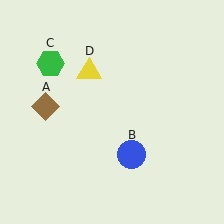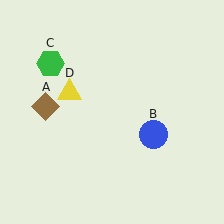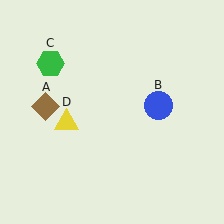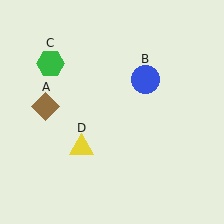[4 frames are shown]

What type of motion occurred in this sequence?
The blue circle (object B), yellow triangle (object D) rotated counterclockwise around the center of the scene.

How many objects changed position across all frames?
2 objects changed position: blue circle (object B), yellow triangle (object D).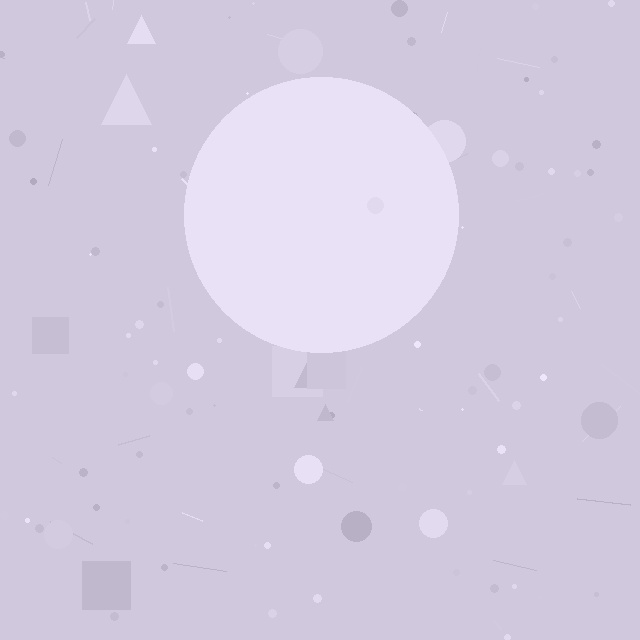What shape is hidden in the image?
A circle is hidden in the image.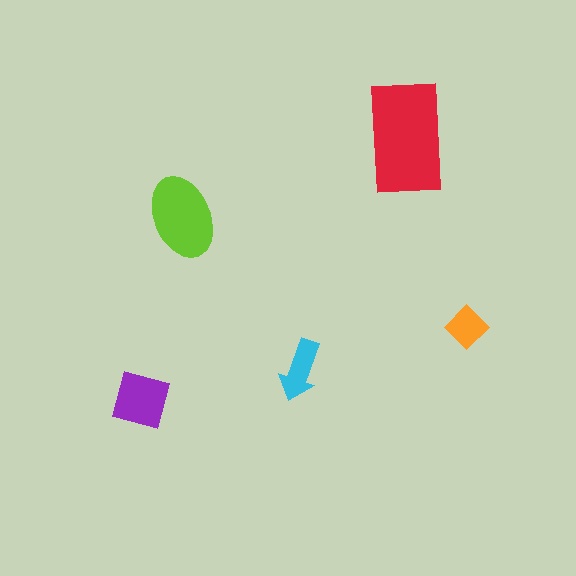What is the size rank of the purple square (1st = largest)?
3rd.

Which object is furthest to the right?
The orange diamond is rightmost.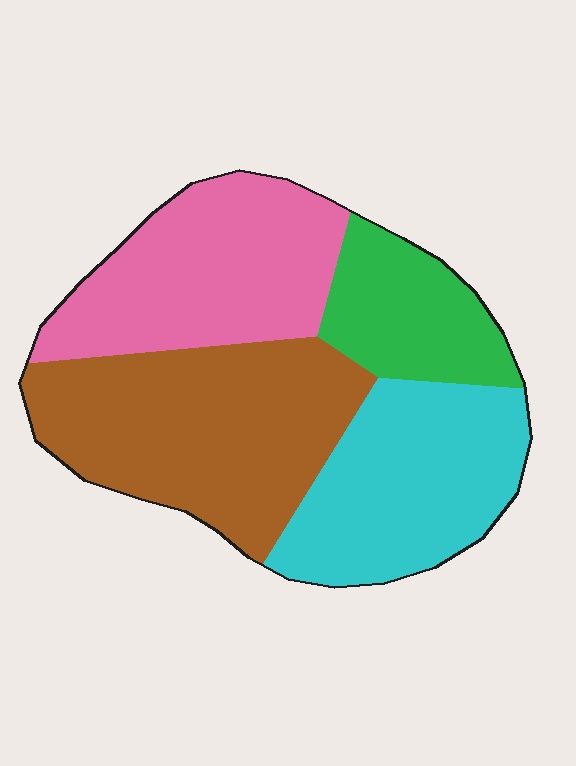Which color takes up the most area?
Brown, at roughly 35%.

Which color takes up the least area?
Green, at roughly 15%.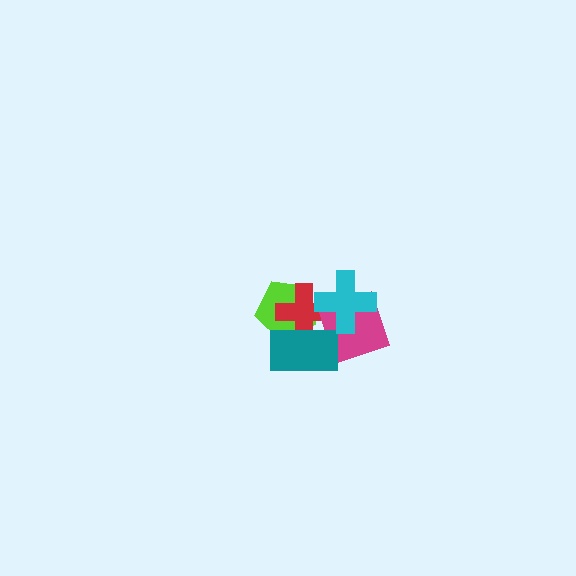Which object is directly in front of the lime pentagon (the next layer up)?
The red cross is directly in front of the lime pentagon.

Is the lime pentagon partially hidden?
Yes, it is partially covered by another shape.